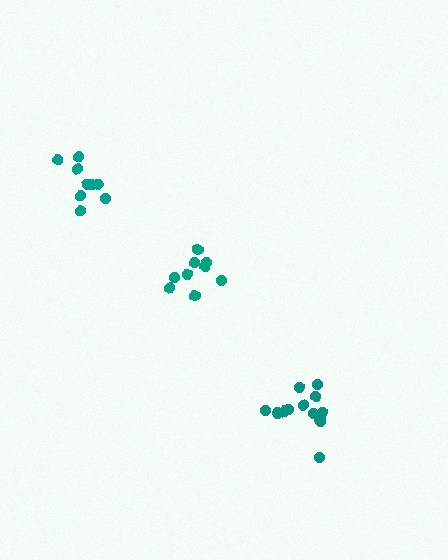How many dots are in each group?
Group 1: 9 dots, Group 2: 13 dots, Group 3: 9 dots (31 total).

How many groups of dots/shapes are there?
There are 3 groups.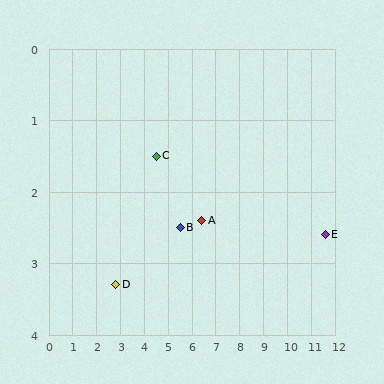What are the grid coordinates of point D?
Point D is at approximately (2.8, 3.3).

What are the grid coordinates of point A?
Point A is at approximately (6.4, 2.4).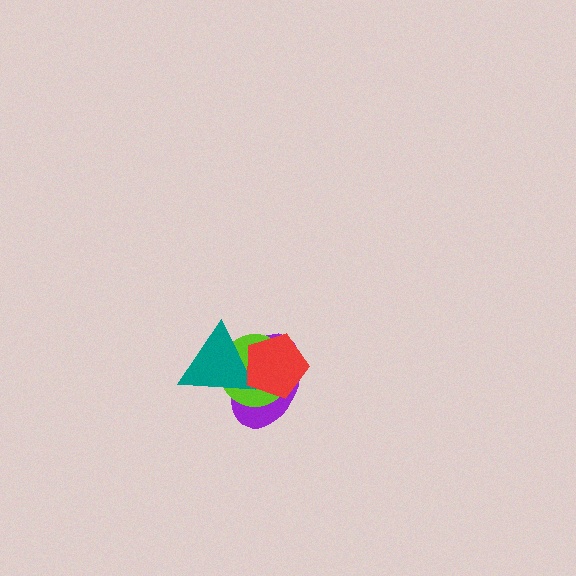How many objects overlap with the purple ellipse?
3 objects overlap with the purple ellipse.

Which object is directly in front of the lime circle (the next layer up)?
The teal triangle is directly in front of the lime circle.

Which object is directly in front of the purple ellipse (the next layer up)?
The lime circle is directly in front of the purple ellipse.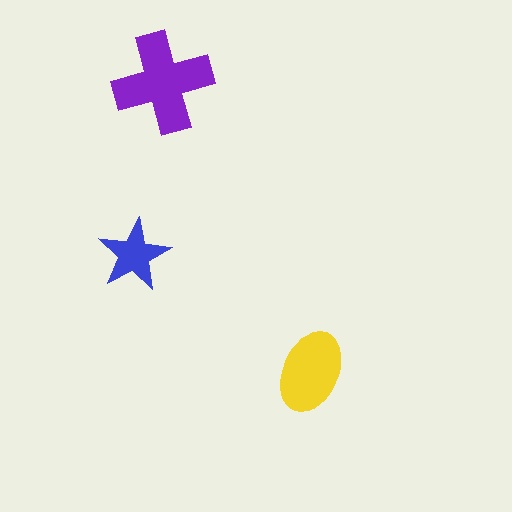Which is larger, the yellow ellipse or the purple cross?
The purple cross.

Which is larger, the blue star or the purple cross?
The purple cross.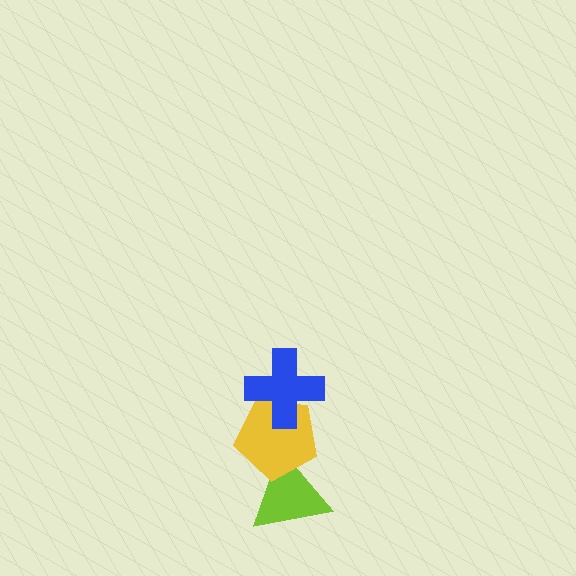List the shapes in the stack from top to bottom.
From top to bottom: the blue cross, the yellow pentagon, the lime triangle.